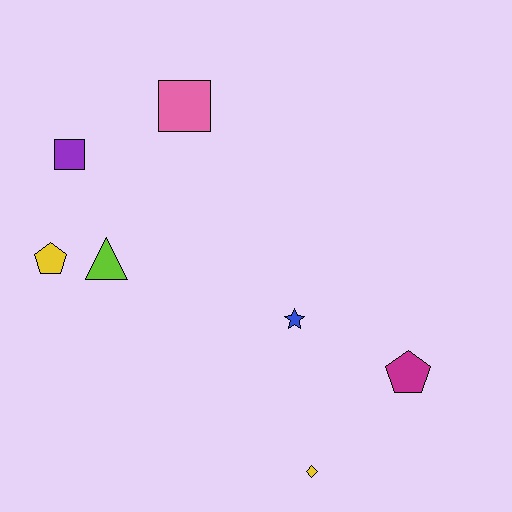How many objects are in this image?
There are 7 objects.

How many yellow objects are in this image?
There are 2 yellow objects.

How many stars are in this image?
There is 1 star.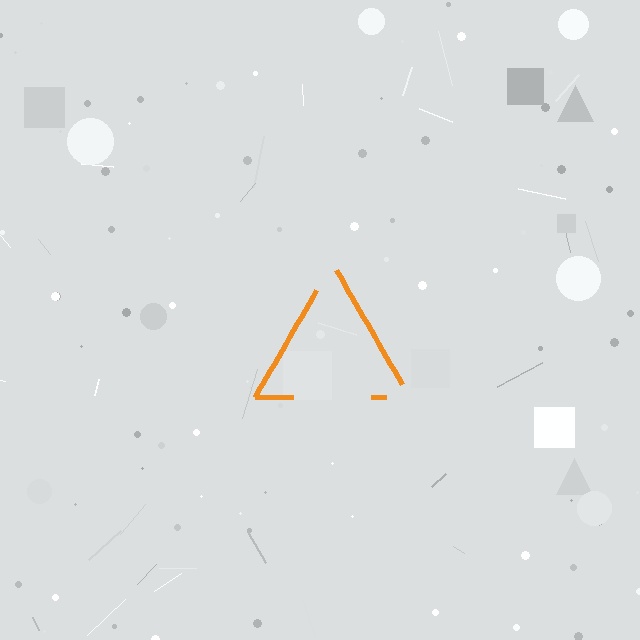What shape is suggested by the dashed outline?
The dashed outline suggests a triangle.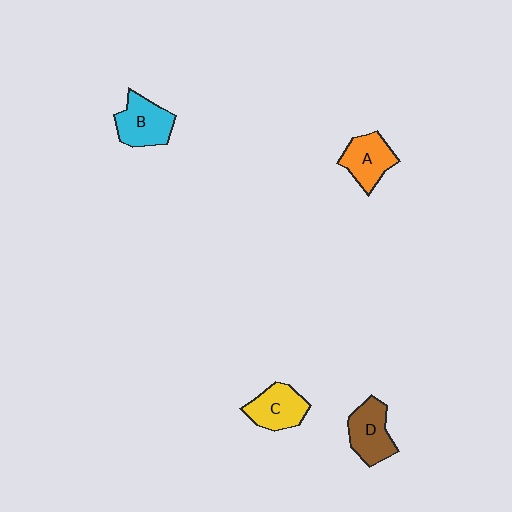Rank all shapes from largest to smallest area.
From largest to smallest: B (cyan), D (brown), C (yellow), A (orange).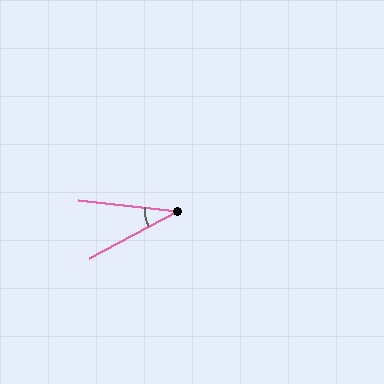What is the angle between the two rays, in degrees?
Approximately 34 degrees.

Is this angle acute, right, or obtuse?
It is acute.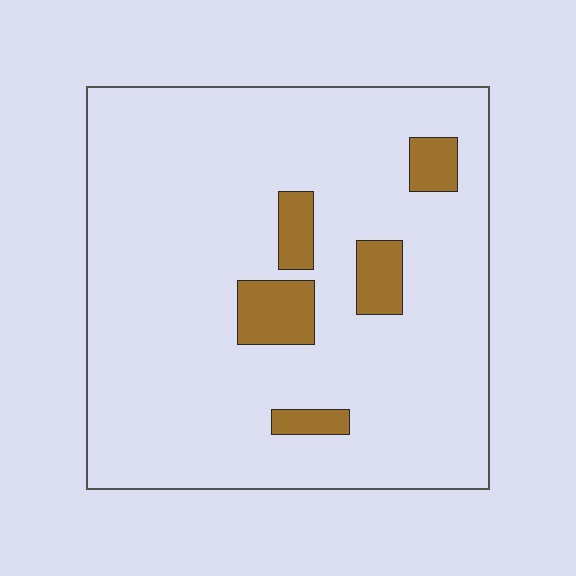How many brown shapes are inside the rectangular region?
5.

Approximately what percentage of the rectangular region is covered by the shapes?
Approximately 10%.